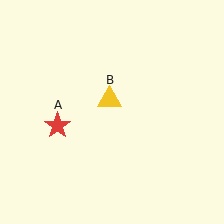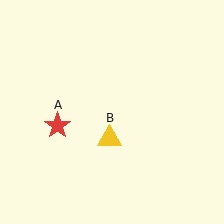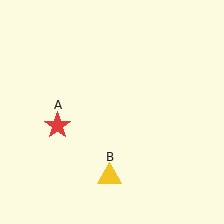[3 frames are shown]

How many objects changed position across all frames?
1 object changed position: yellow triangle (object B).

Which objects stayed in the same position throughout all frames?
Red star (object A) remained stationary.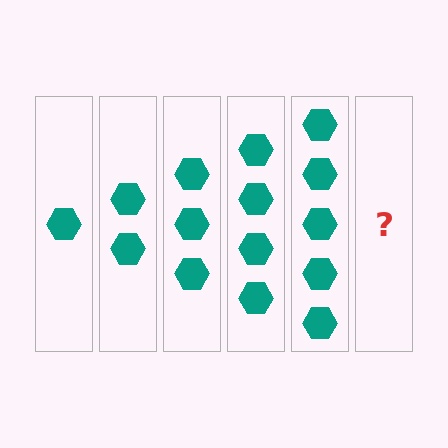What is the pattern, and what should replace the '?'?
The pattern is that each step adds one more hexagon. The '?' should be 6 hexagons.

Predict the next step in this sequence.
The next step is 6 hexagons.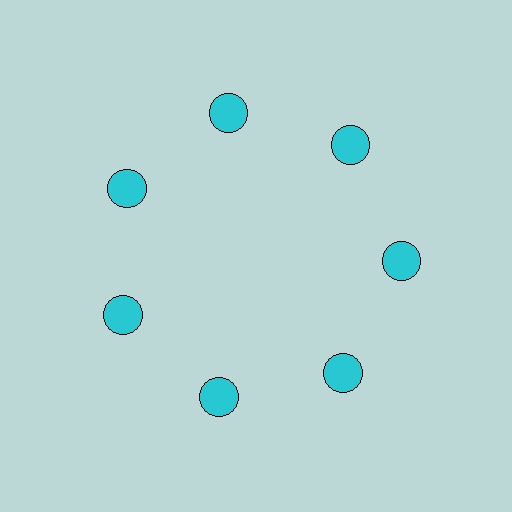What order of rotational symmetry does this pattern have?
This pattern has 7-fold rotational symmetry.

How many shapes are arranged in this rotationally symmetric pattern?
There are 7 shapes, arranged in 7 groups of 1.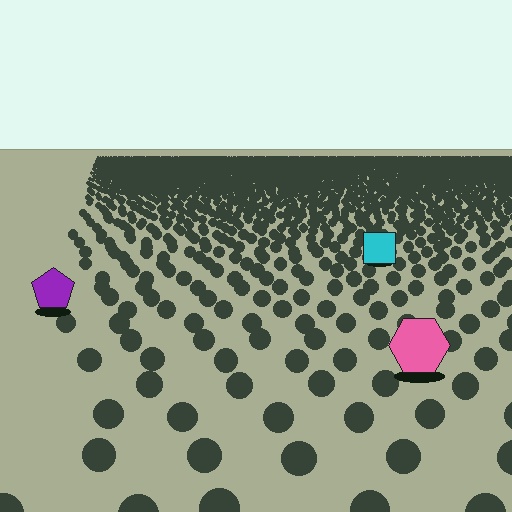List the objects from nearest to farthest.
From nearest to farthest: the pink hexagon, the purple pentagon, the cyan square.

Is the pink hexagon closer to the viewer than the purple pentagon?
Yes. The pink hexagon is closer — you can tell from the texture gradient: the ground texture is coarser near it.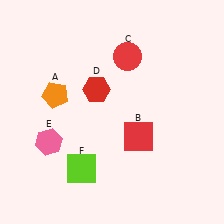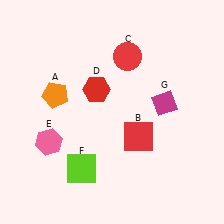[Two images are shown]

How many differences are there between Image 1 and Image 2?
There is 1 difference between the two images.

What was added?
A magenta diamond (G) was added in Image 2.